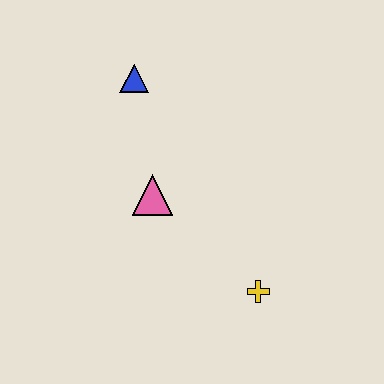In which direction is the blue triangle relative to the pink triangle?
The blue triangle is above the pink triangle.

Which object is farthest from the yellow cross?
The blue triangle is farthest from the yellow cross.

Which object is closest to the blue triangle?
The pink triangle is closest to the blue triangle.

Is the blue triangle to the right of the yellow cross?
No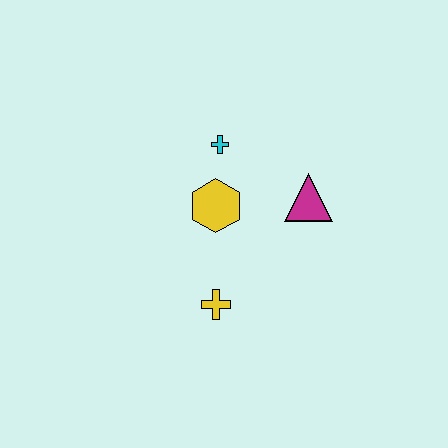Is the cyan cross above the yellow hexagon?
Yes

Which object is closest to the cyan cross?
The yellow hexagon is closest to the cyan cross.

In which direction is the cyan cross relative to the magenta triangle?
The cyan cross is to the left of the magenta triangle.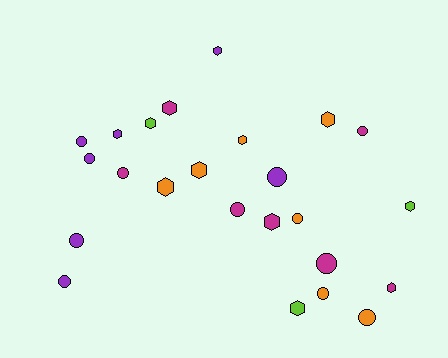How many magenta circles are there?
There are 4 magenta circles.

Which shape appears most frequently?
Circle, with 12 objects.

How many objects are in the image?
There are 24 objects.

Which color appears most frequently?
Purple, with 7 objects.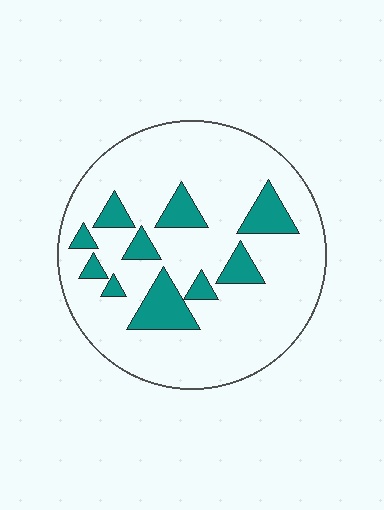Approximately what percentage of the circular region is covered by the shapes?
Approximately 20%.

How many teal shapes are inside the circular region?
10.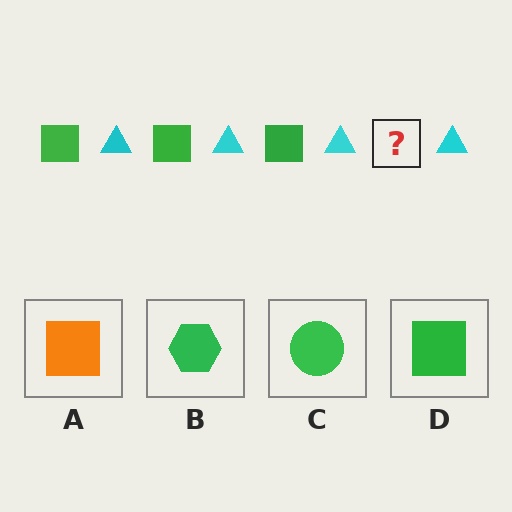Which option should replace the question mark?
Option D.